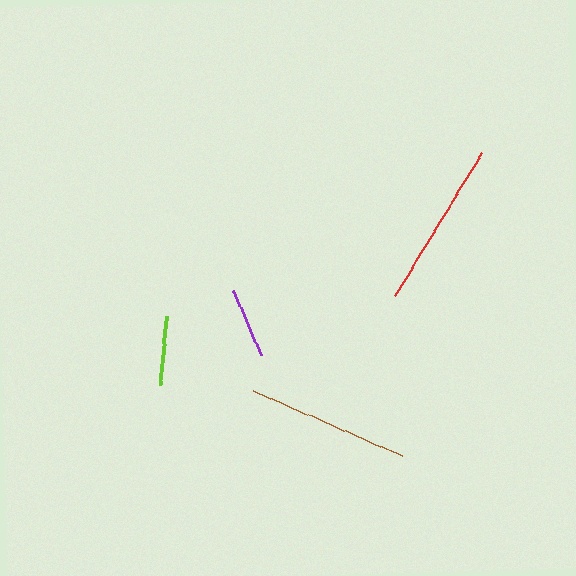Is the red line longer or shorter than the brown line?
The red line is longer than the brown line.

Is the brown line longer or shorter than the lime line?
The brown line is longer than the lime line.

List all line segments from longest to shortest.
From longest to shortest: red, brown, purple, lime.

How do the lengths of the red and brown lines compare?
The red and brown lines are approximately the same length.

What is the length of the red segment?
The red segment is approximately 168 pixels long.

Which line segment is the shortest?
The lime line is the shortest at approximately 68 pixels.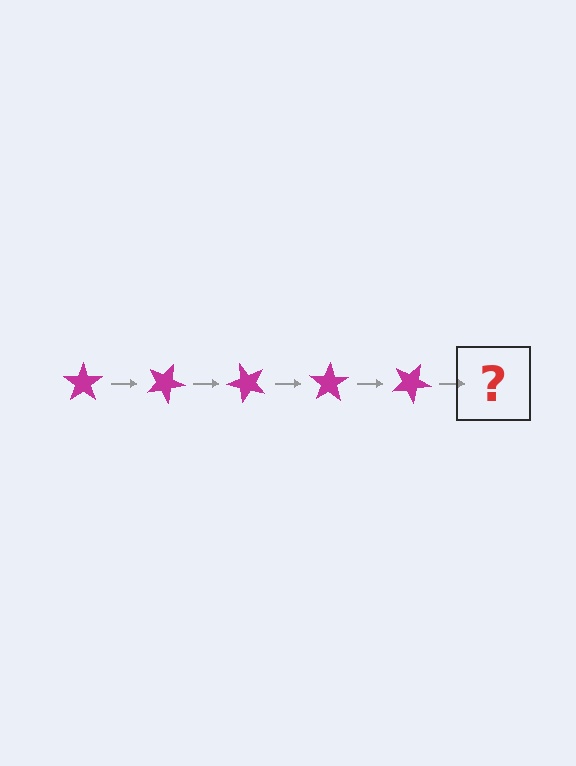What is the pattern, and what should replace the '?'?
The pattern is that the star rotates 25 degrees each step. The '?' should be a magenta star rotated 125 degrees.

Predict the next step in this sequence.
The next step is a magenta star rotated 125 degrees.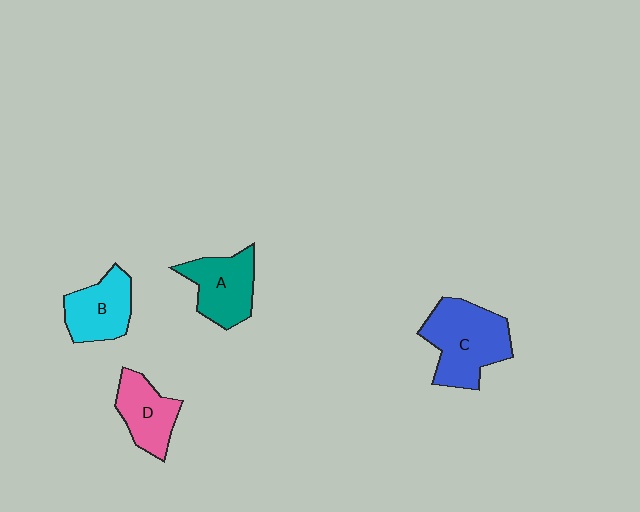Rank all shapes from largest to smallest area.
From largest to smallest: C (blue), A (teal), B (cyan), D (pink).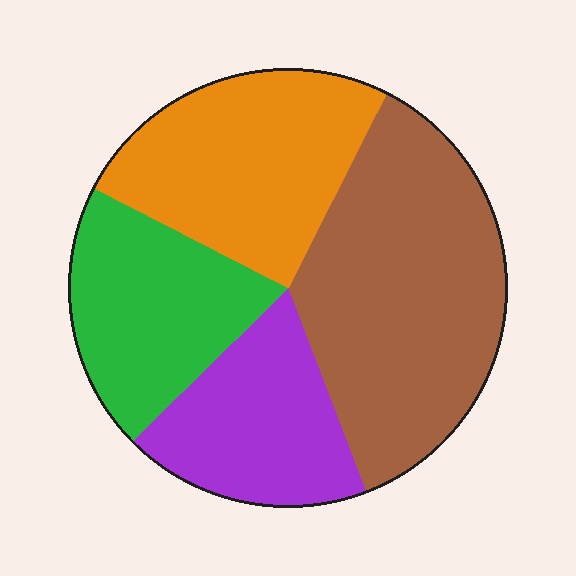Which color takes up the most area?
Brown, at roughly 35%.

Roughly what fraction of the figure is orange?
Orange takes up about one quarter (1/4) of the figure.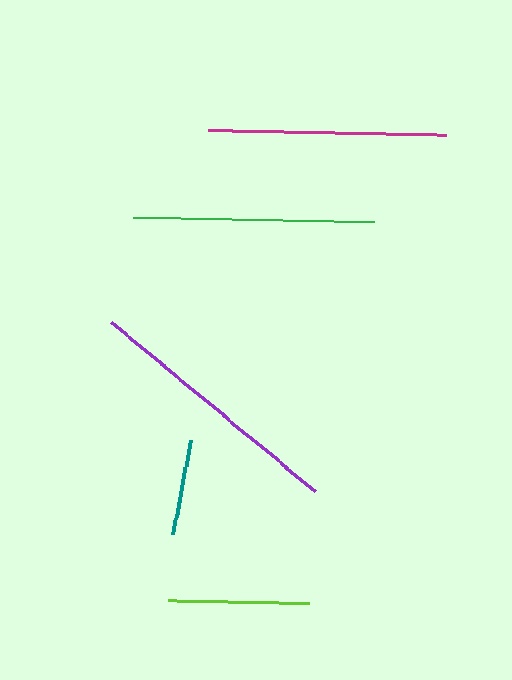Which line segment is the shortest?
The teal line is the shortest at approximately 97 pixels.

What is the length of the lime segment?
The lime segment is approximately 141 pixels long.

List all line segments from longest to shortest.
From longest to shortest: purple, green, magenta, lime, teal.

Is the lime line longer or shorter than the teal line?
The lime line is longer than the teal line.